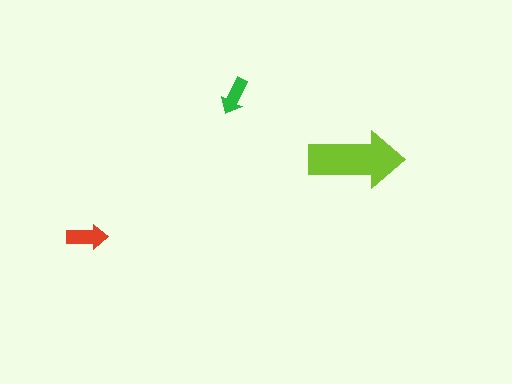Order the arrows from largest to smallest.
the lime one, the red one, the green one.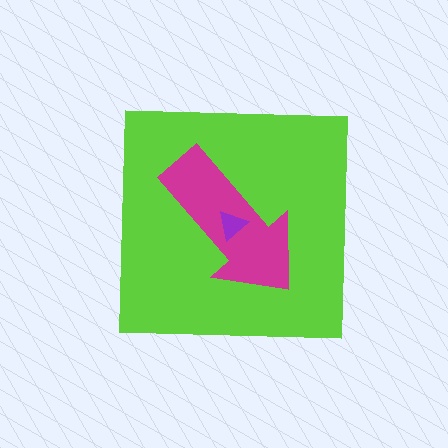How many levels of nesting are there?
3.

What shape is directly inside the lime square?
The magenta arrow.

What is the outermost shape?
The lime square.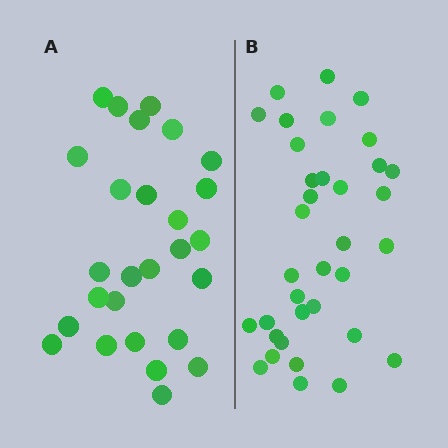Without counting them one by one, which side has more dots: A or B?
Region B (the right region) has more dots.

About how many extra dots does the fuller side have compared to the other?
Region B has roughly 8 or so more dots than region A.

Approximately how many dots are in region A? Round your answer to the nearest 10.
About 30 dots. (The exact count is 27, which rounds to 30.)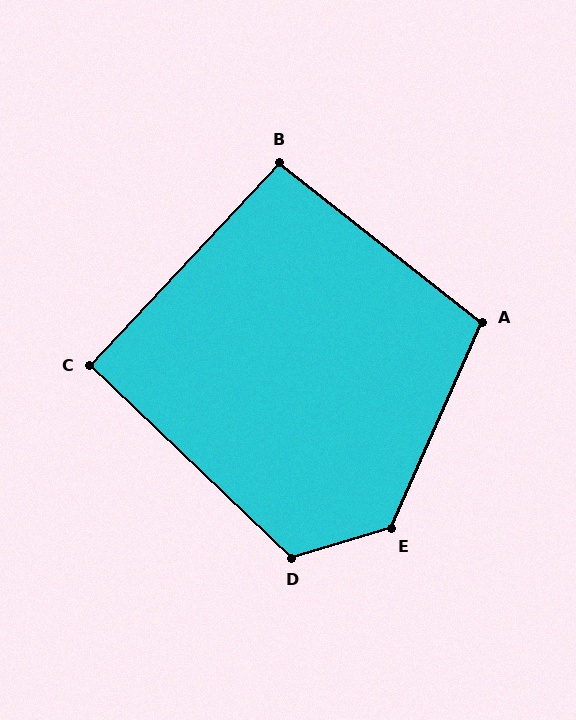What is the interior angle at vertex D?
Approximately 120 degrees (obtuse).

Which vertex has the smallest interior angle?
C, at approximately 91 degrees.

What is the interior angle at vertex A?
Approximately 105 degrees (obtuse).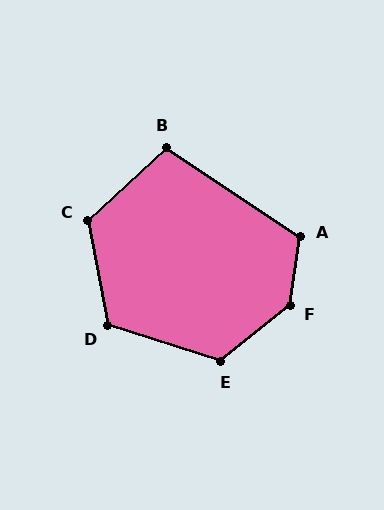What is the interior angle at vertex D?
Approximately 118 degrees (obtuse).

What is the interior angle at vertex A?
Approximately 115 degrees (obtuse).